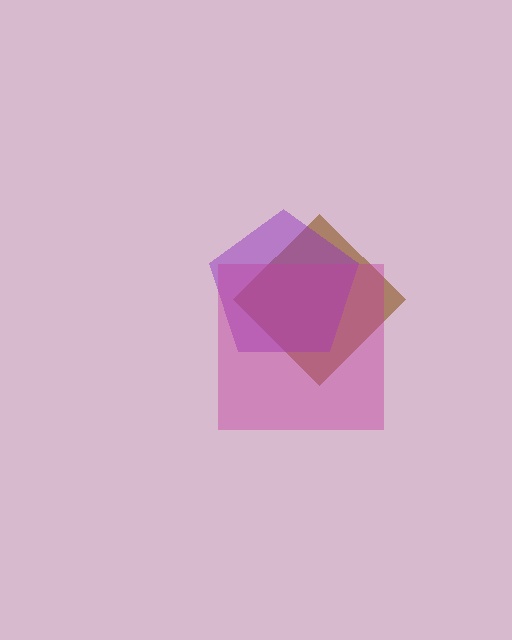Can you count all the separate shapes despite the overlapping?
Yes, there are 3 separate shapes.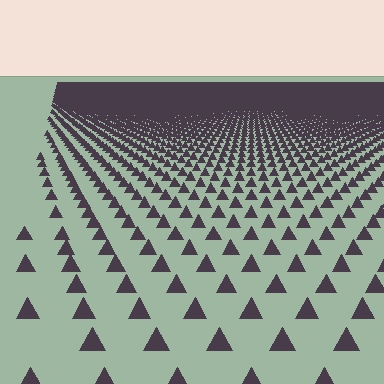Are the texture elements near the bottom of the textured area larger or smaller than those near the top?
Larger. Near the bottom, elements are closer to the viewer and appear at a bigger on-screen size.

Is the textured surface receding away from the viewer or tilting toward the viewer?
The surface is receding away from the viewer. Texture elements get smaller and denser toward the top.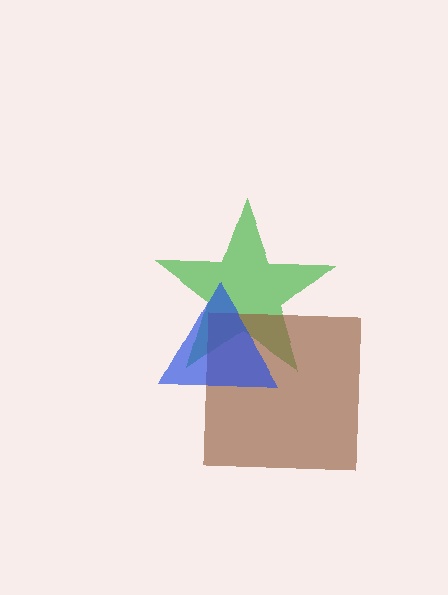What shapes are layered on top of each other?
The layered shapes are: a green star, a brown square, a blue triangle.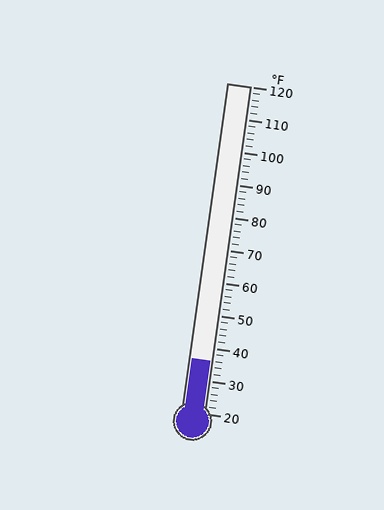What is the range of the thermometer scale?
The thermometer scale ranges from 20°F to 120°F.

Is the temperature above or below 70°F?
The temperature is below 70°F.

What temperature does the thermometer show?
The thermometer shows approximately 36°F.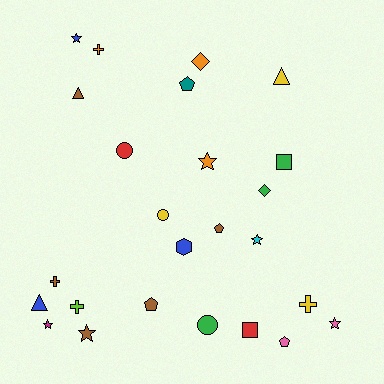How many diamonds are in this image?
There are 2 diamonds.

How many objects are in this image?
There are 25 objects.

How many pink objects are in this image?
There are 2 pink objects.